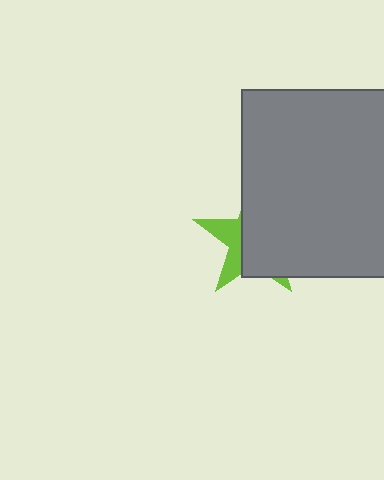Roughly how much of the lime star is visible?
A small part of it is visible (roughly 33%).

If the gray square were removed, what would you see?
You would see the complete lime star.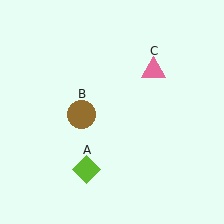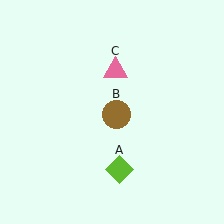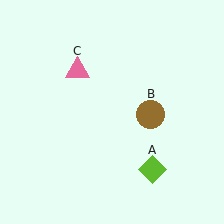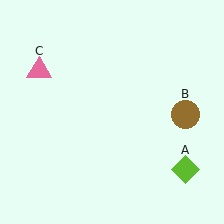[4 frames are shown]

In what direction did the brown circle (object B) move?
The brown circle (object B) moved right.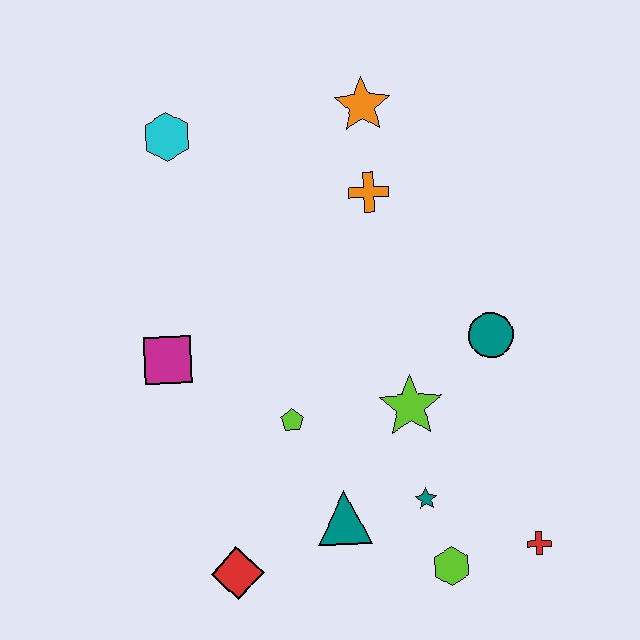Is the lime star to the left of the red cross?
Yes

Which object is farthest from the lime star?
The cyan hexagon is farthest from the lime star.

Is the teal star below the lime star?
Yes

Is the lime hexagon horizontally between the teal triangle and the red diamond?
No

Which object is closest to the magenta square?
The lime pentagon is closest to the magenta square.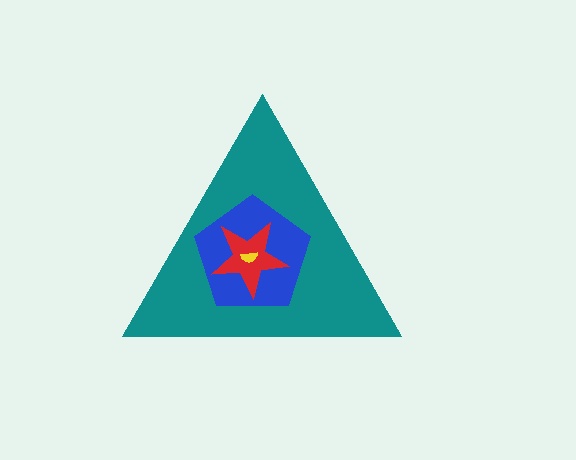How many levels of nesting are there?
4.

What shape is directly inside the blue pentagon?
The red star.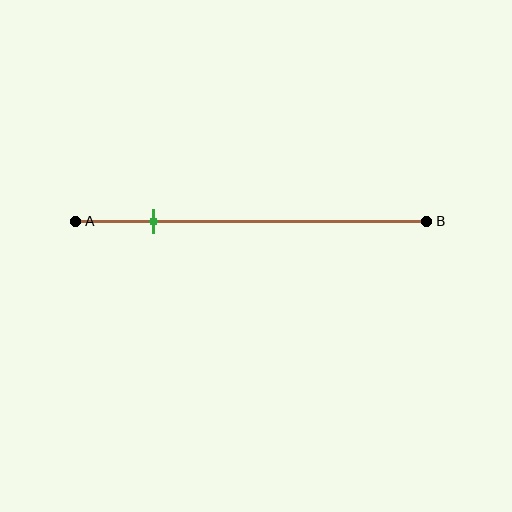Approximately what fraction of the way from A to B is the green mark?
The green mark is approximately 20% of the way from A to B.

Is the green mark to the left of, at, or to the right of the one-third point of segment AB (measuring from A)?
The green mark is to the left of the one-third point of segment AB.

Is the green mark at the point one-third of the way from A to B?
No, the mark is at about 20% from A, not at the 33% one-third point.